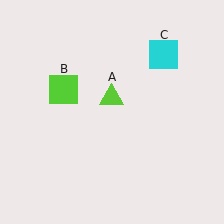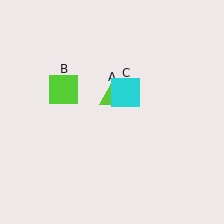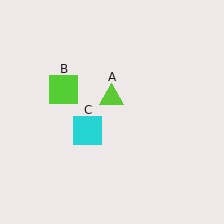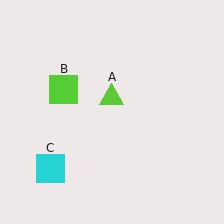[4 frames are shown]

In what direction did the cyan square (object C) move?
The cyan square (object C) moved down and to the left.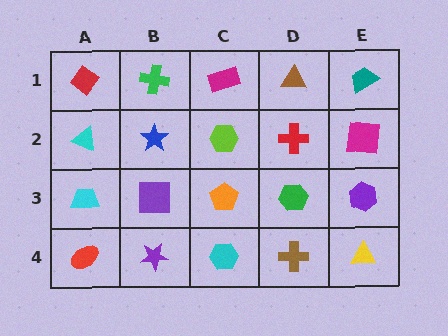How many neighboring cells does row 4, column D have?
3.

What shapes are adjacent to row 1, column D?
A red cross (row 2, column D), a magenta rectangle (row 1, column C), a teal trapezoid (row 1, column E).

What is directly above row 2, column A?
A red diamond.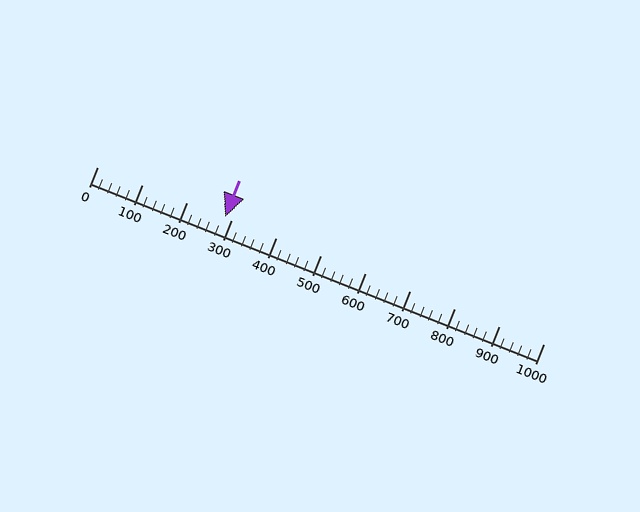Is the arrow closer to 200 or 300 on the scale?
The arrow is closer to 300.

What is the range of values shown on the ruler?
The ruler shows values from 0 to 1000.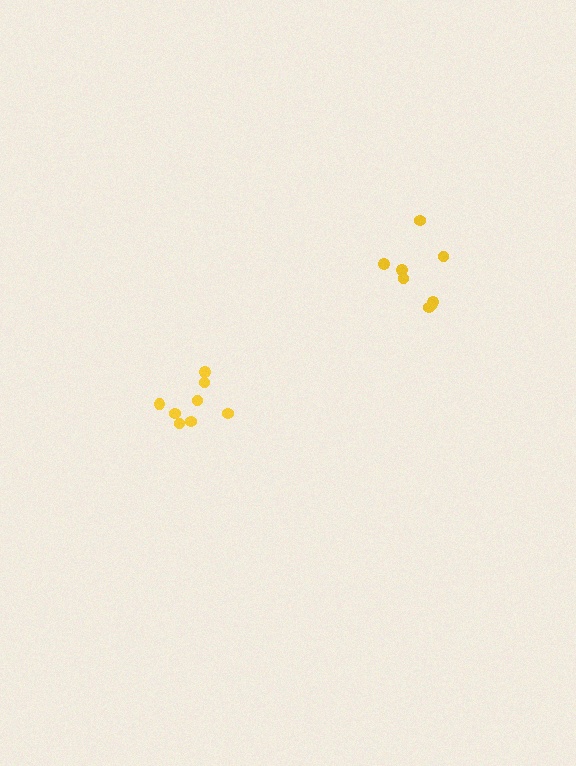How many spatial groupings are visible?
There are 2 spatial groupings.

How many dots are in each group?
Group 1: 8 dots, Group 2: 8 dots (16 total).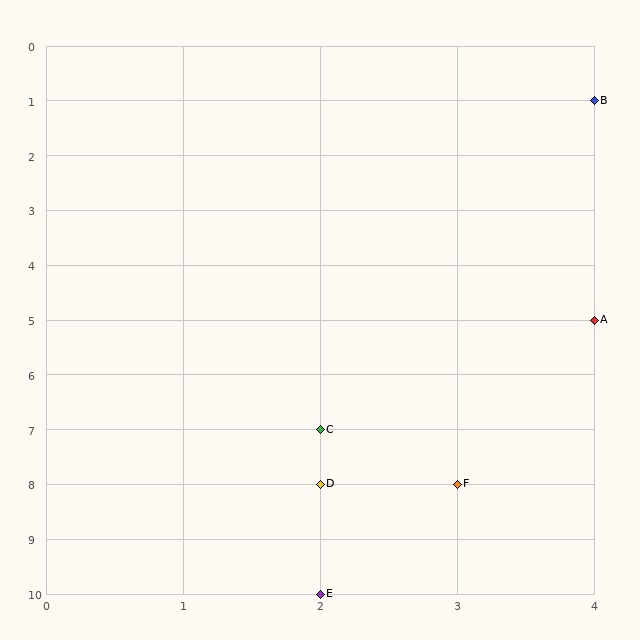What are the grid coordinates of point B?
Point B is at grid coordinates (4, 1).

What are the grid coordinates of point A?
Point A is at grid coordinates (4, 5).